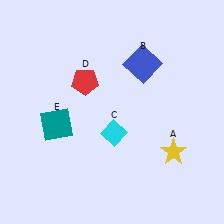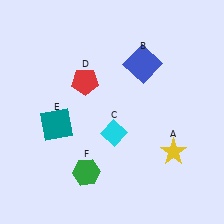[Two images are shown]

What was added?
A green hexagon (F) was added in Image 2.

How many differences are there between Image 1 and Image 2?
There is 1 difference between the two images.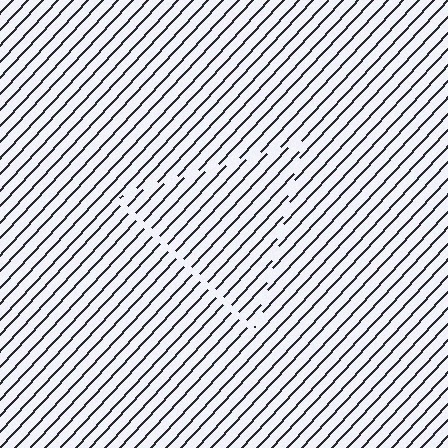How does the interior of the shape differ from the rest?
The interior of the shape contains the same grating, shifted by half a period — the contour is defined by the phase discontinuity where line-ends from the inner and outer gratings abut.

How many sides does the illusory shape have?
3 sides — the line-ends trace a triangle.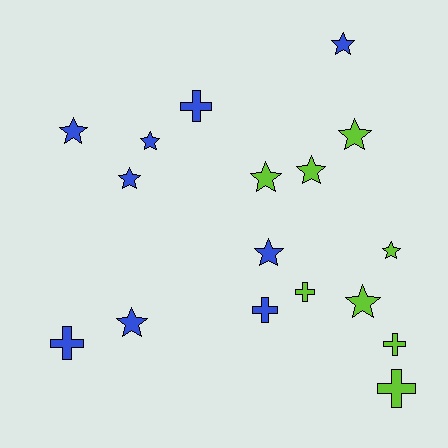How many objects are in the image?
There are 17 objects.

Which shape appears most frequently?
Star, with 11 objects.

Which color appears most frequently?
Blue, with 9 objects.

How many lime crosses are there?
There are 3 lime crosses.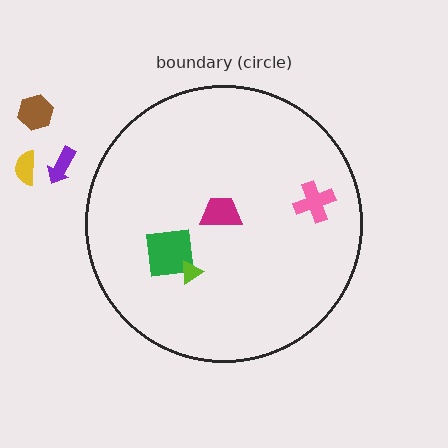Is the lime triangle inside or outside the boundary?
Inside.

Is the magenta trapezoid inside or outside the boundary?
Inside.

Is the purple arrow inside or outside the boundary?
Outside.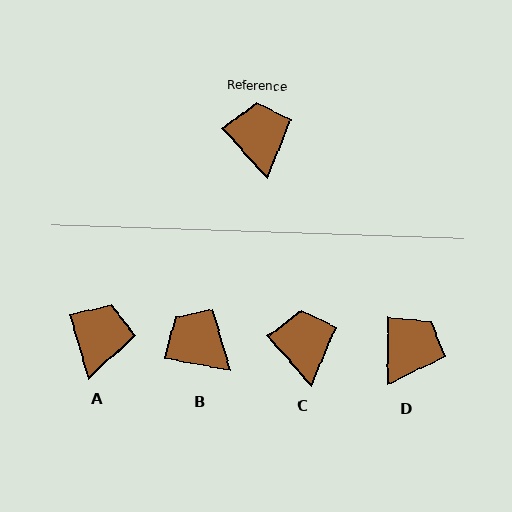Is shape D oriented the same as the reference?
No, it is off by about 42 degrees.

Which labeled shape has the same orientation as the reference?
C.